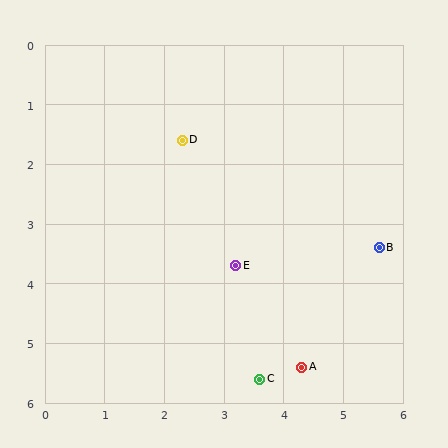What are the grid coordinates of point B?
Point B is at approximately (5.6, 3.4).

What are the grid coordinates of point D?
Point D is at approximately (2.3, 1.6).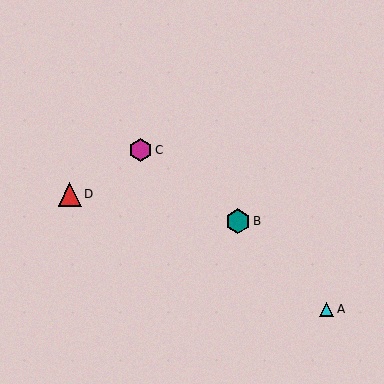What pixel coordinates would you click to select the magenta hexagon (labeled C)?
Click at (140, 150) to select the magenta hexagon C.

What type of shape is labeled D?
Shape D is a red triangle.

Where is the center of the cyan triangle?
The center of the cyan triangle is at (327, 309).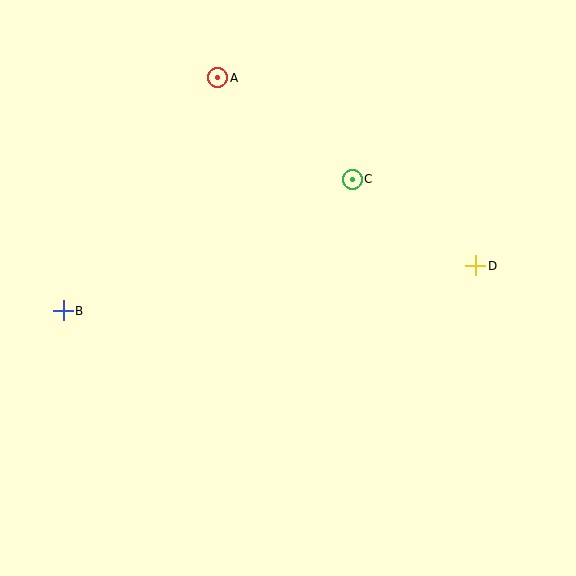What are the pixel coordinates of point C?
Point C is at (352, 179).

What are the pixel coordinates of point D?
Point D is at (476, 266).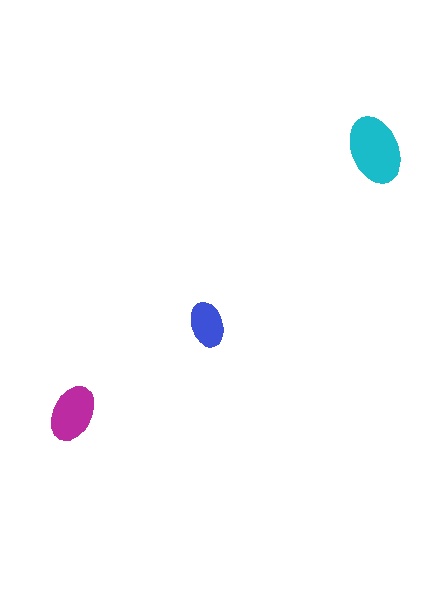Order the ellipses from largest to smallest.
the cyan one, the magenta one, the blue one.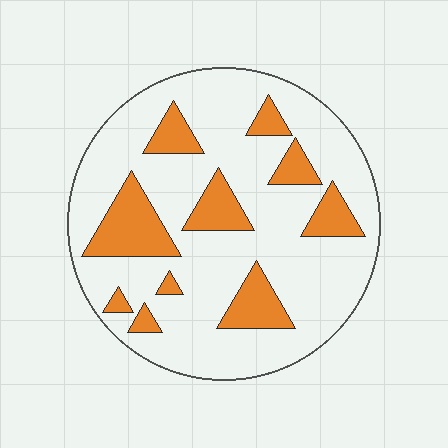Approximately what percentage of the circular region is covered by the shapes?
Approximately 20%.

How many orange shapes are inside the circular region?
10.